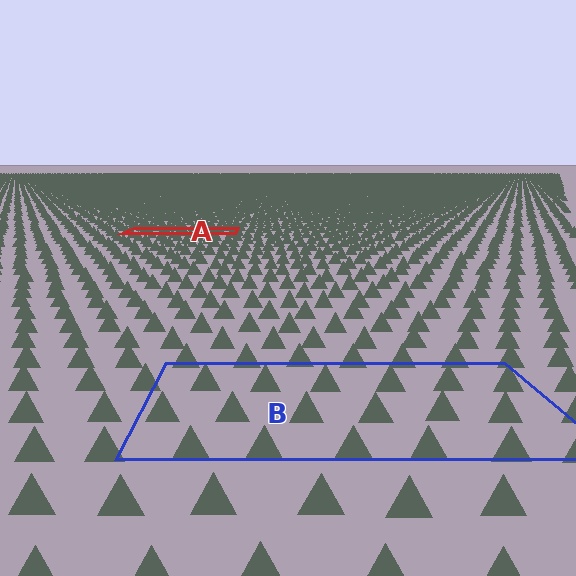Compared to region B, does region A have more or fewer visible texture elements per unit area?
Region A has more texture elements per unit area — they are packed more densely because it is farther away.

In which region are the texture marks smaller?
The texture marks are smaller in region A, because it is farther away.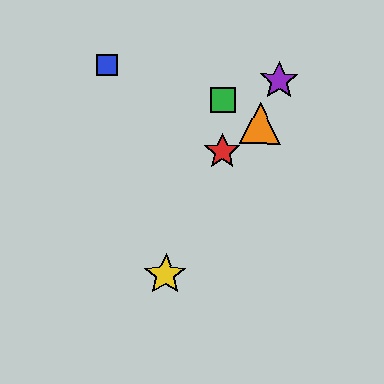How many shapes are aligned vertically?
2 shapes (the red star, the green square) are aligned vertically.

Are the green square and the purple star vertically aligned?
No, the green square is at x≈223 and the purple star is at x≈279.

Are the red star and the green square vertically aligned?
Yes, both are at x≈222.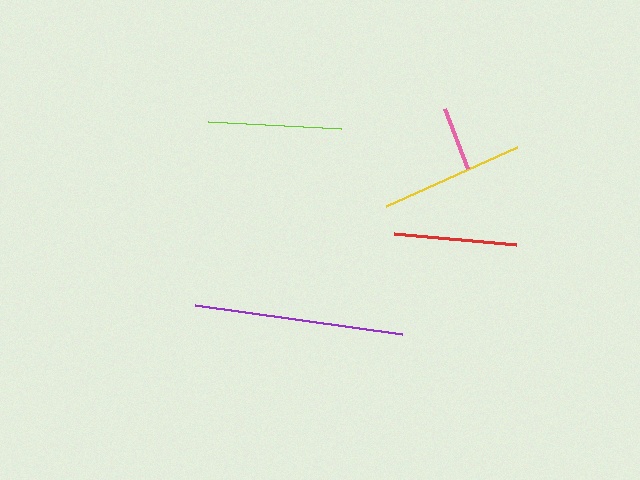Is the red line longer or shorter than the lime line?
The lime line is longer than the red line.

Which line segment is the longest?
The purple line is the longest at approximately 209 pixels.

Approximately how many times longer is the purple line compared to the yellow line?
The purple line is approximately 1.5 times the length of the yellow line.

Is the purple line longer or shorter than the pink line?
The purple line is longer than the pink line.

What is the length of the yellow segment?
The yellow segment is approximately 143 pixels long.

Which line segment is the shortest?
The pink line is the shortest at approximately 64 pixels.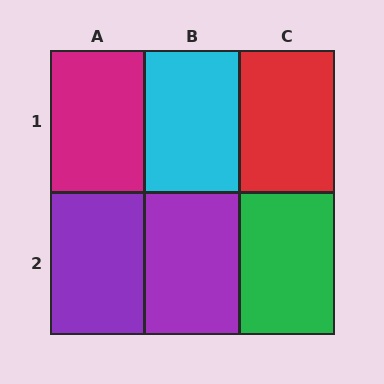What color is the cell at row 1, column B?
Cyan.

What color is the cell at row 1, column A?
Magenta.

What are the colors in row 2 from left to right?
Purple, purple, green.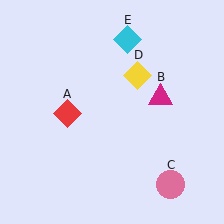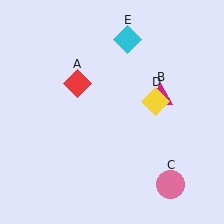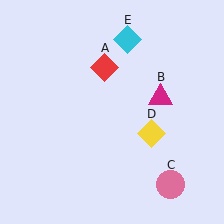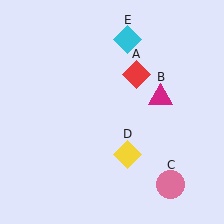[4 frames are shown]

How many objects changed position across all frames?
2 objects changed position: red diamond (object A), yellow diamond (object D).